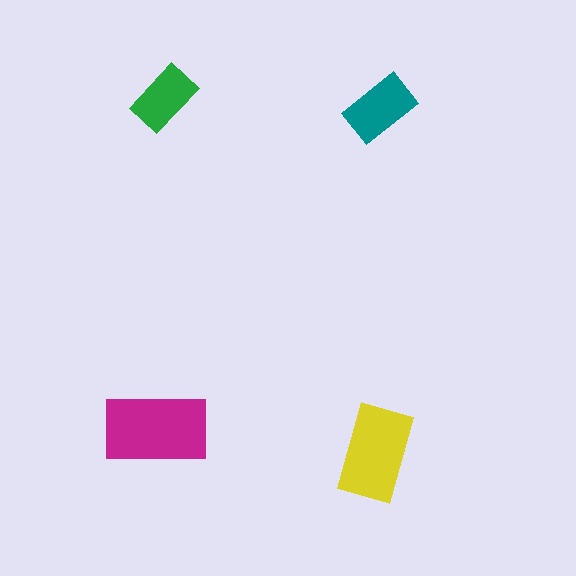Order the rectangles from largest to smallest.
the magenta one, the yellow one, the teal one, the green one.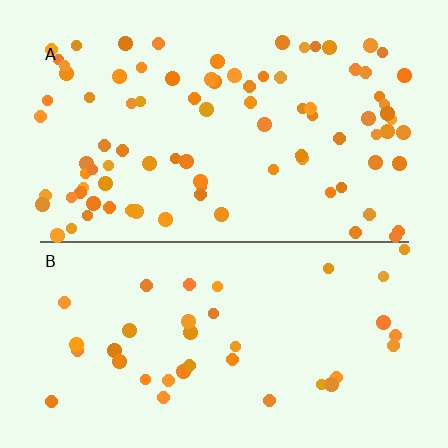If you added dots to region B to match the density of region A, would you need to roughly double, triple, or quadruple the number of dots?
Approximately double.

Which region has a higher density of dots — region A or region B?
A (the top).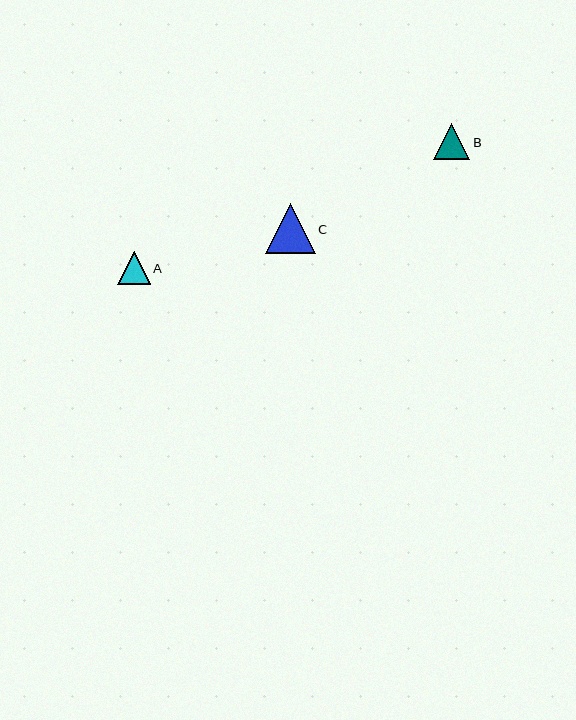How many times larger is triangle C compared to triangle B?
Triangle C is approximately 1.4 times the size of triangle B.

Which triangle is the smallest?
Triangle A is the smallest with a size of approximately 32 pixels.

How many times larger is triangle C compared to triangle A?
Triangle C is approximately 1.5 times the size of triangle A.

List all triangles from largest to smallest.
From largest to smallest: C, B, A.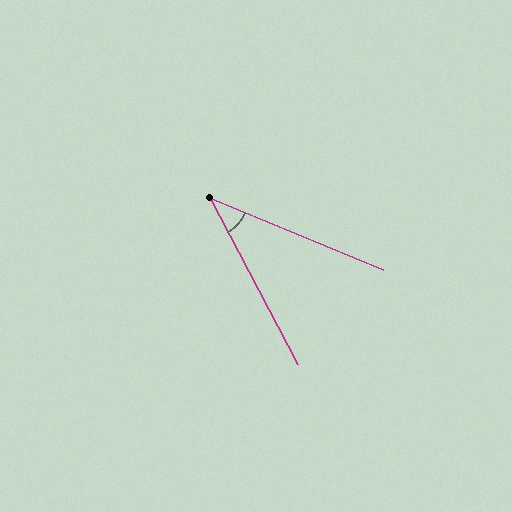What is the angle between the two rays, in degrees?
Approximately 40 degrees.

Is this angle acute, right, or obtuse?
It is acute.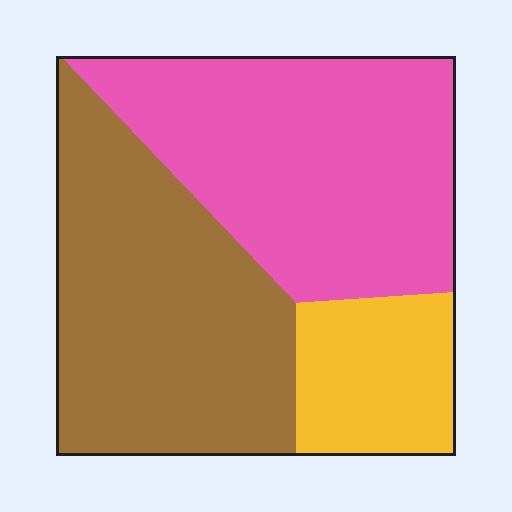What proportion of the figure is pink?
Pink covers around 40% of the figure.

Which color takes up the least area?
Yellow, at roughly 15%.